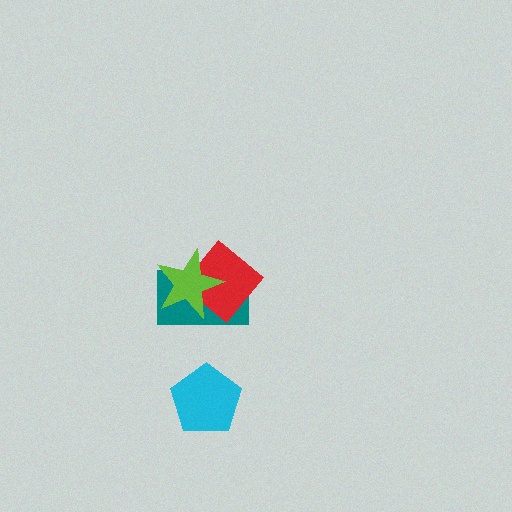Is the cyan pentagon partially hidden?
No, no other shape covers it.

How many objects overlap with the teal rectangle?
2 objects overlap with the teal rectangle.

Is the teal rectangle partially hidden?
Yes, it is partially covered by another shape.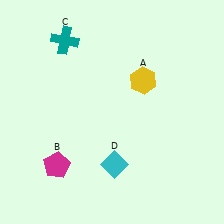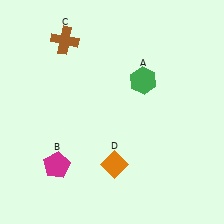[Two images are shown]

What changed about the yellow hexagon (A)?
In Image 1, A is yellow. In Image 2, it changed to green.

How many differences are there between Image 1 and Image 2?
There are 3 differences between the two images.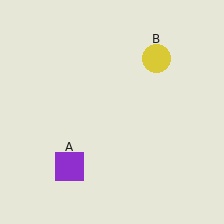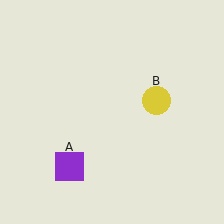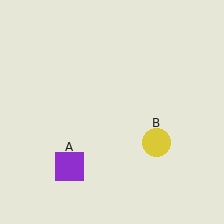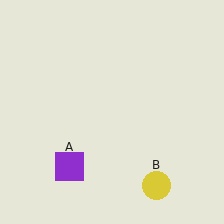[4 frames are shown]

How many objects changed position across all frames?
1 object changed position: yellow circle (object B).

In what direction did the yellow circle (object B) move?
The yellow circle (object B) moved down.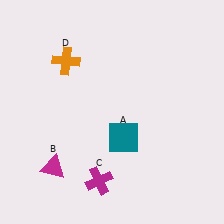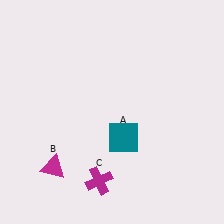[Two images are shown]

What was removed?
The orange cross (D) was removed in Image 2.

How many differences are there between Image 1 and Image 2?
There is 1 difference between the two images.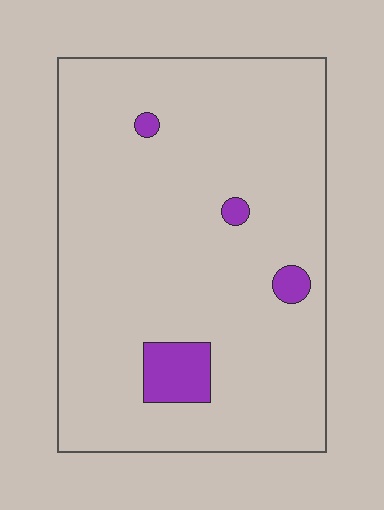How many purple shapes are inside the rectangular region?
4.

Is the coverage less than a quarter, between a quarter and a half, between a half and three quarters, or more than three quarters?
Less than a quarter.